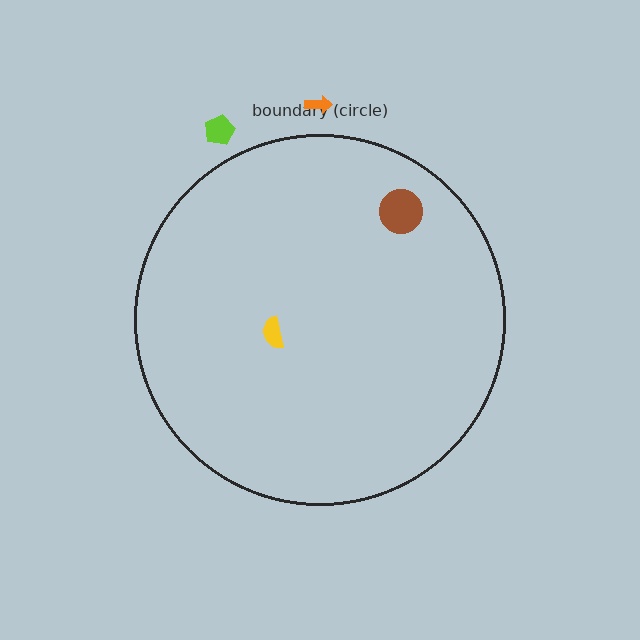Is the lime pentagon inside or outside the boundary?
Outside.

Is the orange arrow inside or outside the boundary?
Outside.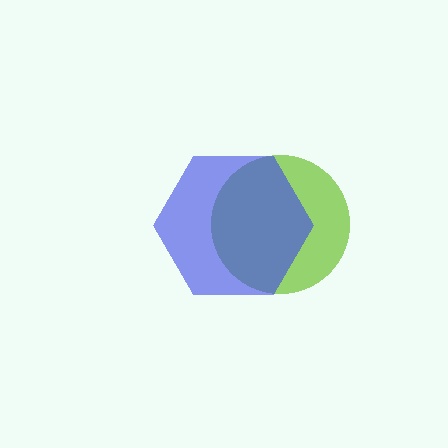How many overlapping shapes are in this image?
There are 2 overlapping shapes in the image.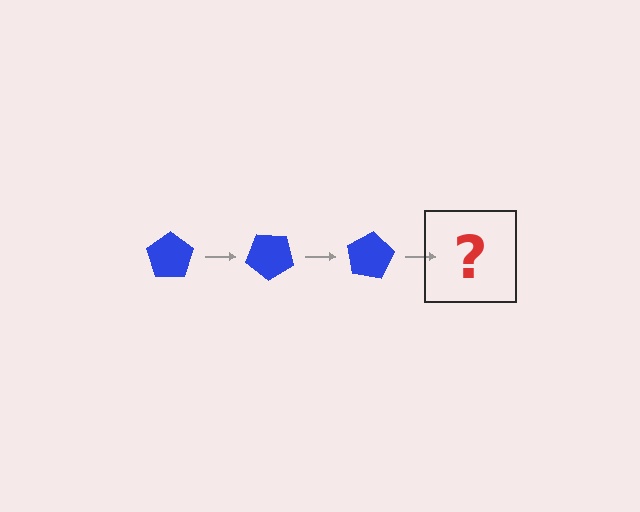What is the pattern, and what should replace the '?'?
The pattern is that the pentagon rotates 40 degrees each step. The '?' should be a blue pentagon rotated 120 degrees.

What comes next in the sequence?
The next element should be a blue pentagon rotated 120 degrees.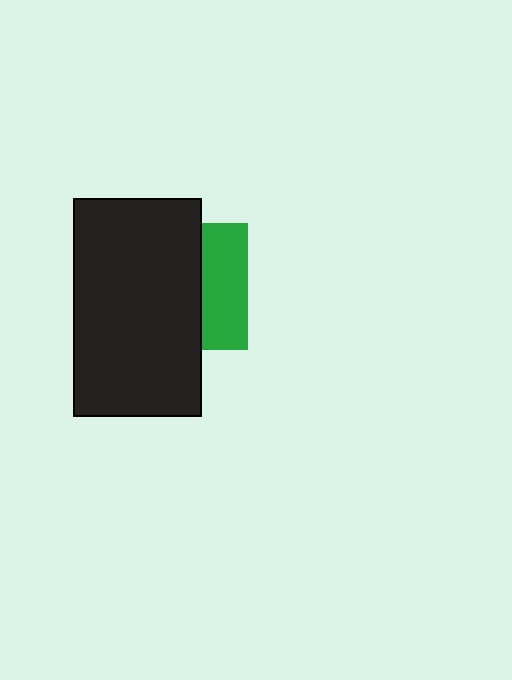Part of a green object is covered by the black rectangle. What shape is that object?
It is a square.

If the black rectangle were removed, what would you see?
You would see the complete green square.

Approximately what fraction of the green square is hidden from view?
Roughly 63% of the green square is hidden behind the black rectangle.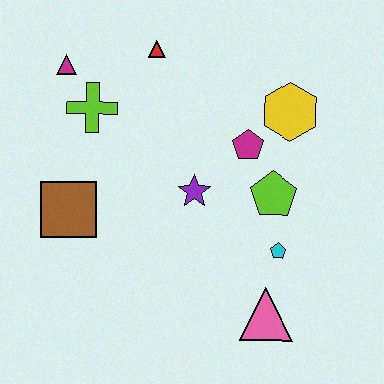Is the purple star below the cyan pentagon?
No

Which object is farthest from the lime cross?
The pink triangle is farthest from the lime cross.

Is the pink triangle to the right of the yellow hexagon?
No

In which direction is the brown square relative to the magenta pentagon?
The brown square is to the left of the magenta pentagon.